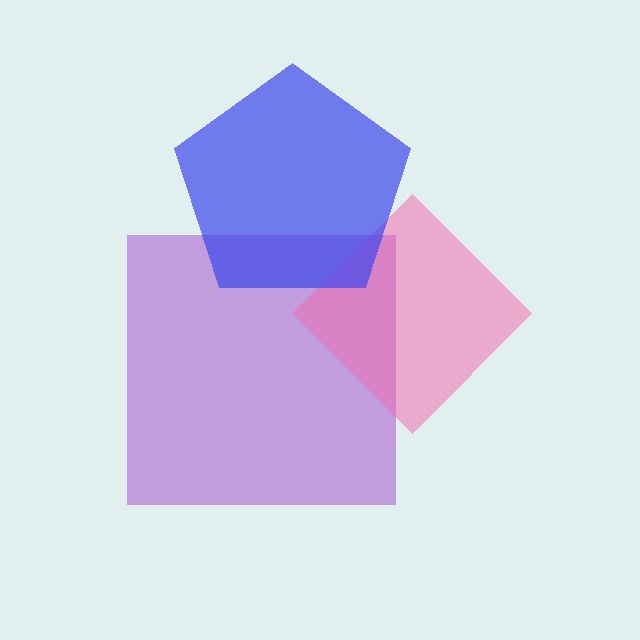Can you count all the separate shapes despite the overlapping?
Yes, there are 3 separate shapes.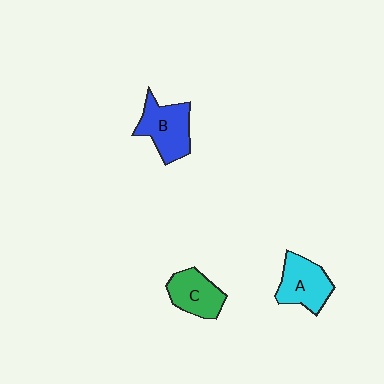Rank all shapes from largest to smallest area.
From largest to smallest: B (blue), A (cyan), C (green).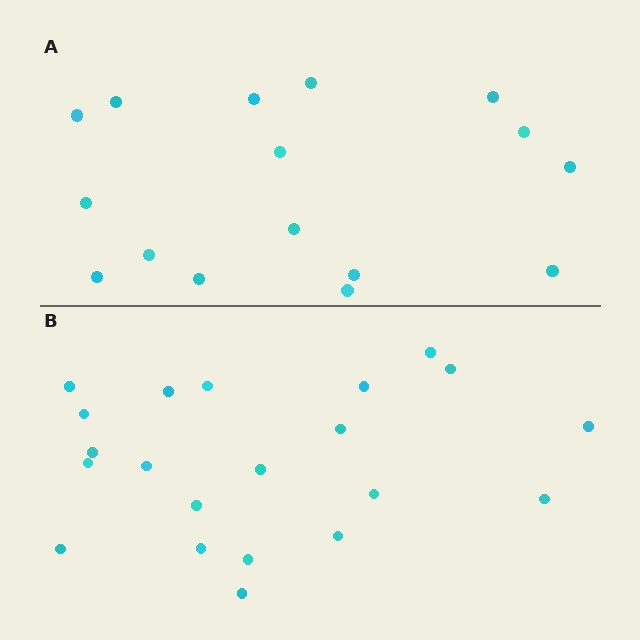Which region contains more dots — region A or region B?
Region B (the bottom region) has more dots.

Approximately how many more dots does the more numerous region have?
Region B has about 5 more dots than region A.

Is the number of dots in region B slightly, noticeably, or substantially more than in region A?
Region B has noticeably more, but not dramatically so. The ratio is roughly 1.3 to 1.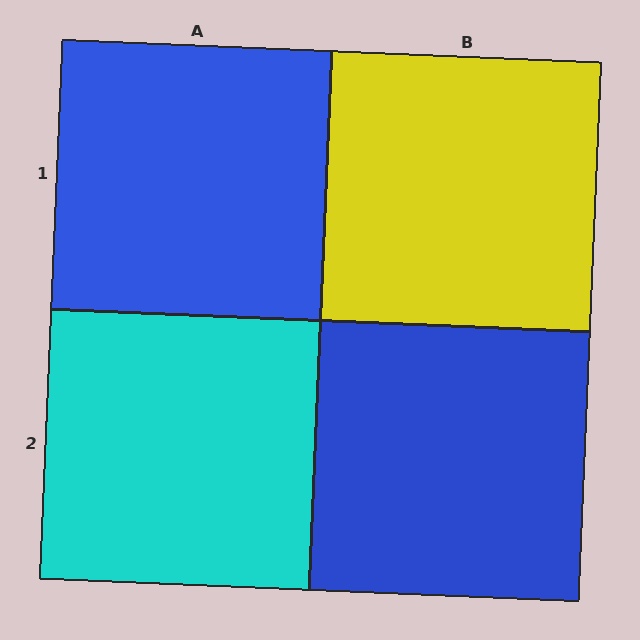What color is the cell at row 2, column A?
Cyan.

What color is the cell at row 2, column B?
Blue.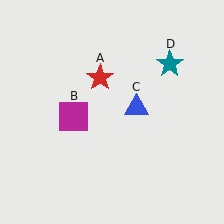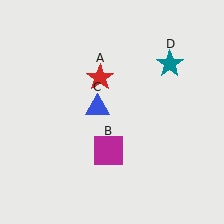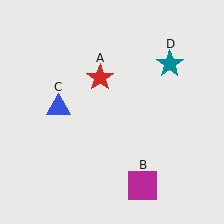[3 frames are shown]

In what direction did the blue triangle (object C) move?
The blue triangle (object C) moved left.